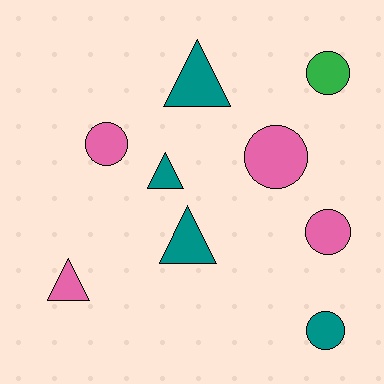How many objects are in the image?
There are 9 objects.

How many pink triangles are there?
There is 1 pink triangle.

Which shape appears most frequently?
Circle, with 5 objects.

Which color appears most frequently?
Teal, with 4 objects.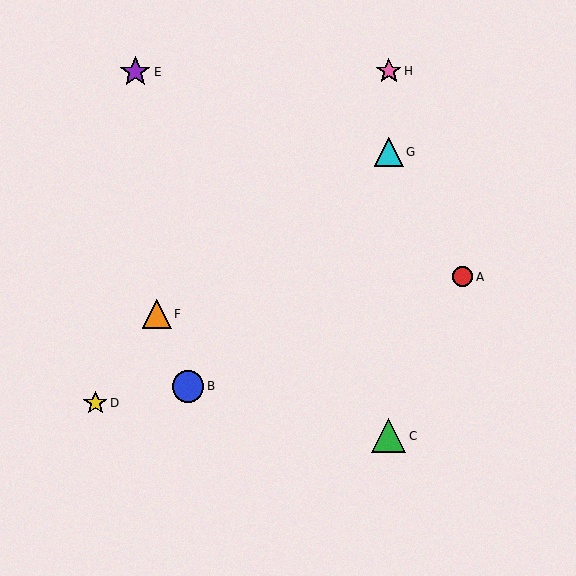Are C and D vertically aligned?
No, C is at x≈389 and D is at x≈95.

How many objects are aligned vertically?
3 objects (C, G, H) are aligned vertically.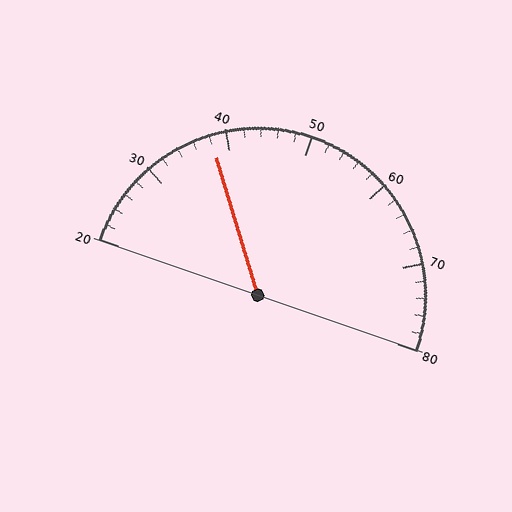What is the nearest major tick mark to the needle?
The nearest major tick mark is 40.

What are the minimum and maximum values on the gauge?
The gauge ranges from 20 to 80.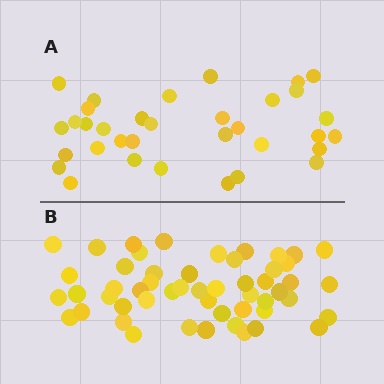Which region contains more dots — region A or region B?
Region B (the bottom region) has more dots.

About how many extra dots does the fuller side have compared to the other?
Region B has approximately 20 more dots than region A.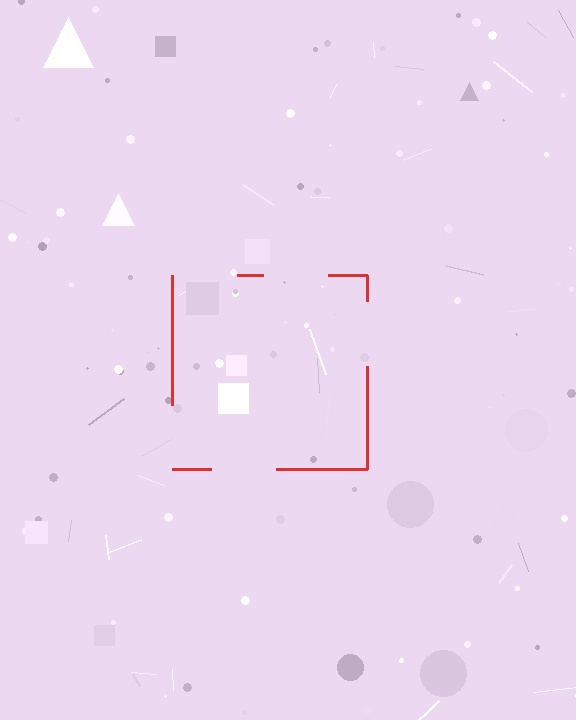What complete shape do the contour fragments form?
The contour fragments form a square.